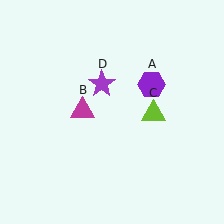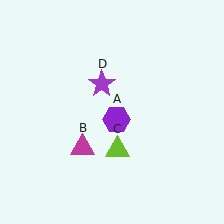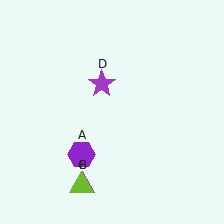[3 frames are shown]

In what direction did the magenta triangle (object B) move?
The magenta triangle (object B) moved down.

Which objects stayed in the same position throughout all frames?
Purple star (object D) remained stationary.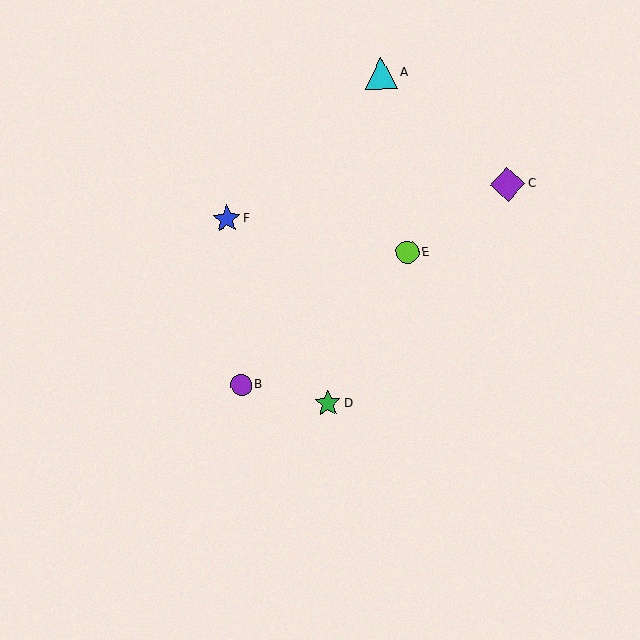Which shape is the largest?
The purple diamond (labeled C) is the largest.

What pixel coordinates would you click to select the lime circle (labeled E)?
Click at (407, 252) to select the lime circle E.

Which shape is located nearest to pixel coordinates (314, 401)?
The green star (labeled D) at (328, 403) is nearest to that location.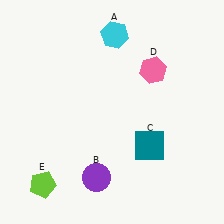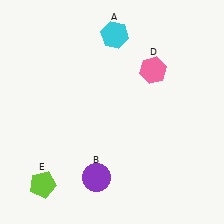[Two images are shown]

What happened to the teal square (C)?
The teal square (C) was removed in Image 2. It was in the bottom-right area of Image 1.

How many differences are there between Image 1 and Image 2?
There is 1 difference between the two images.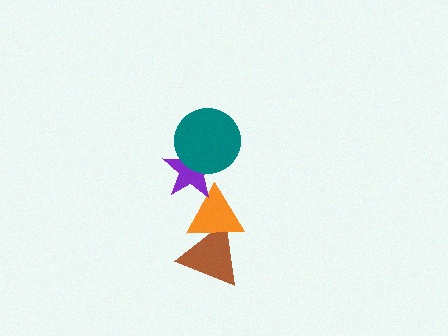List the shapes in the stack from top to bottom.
From top to bottom: the teal circle, the purple star, the orange triangle, the brown triangle.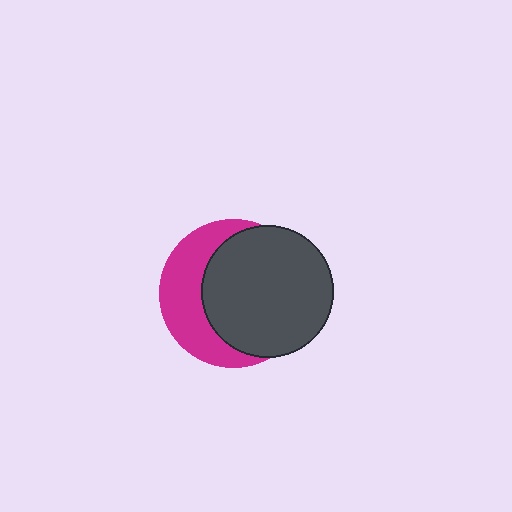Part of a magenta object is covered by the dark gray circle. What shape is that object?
It is a circle.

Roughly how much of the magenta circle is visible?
A small part of it is visible (roughly 38%).